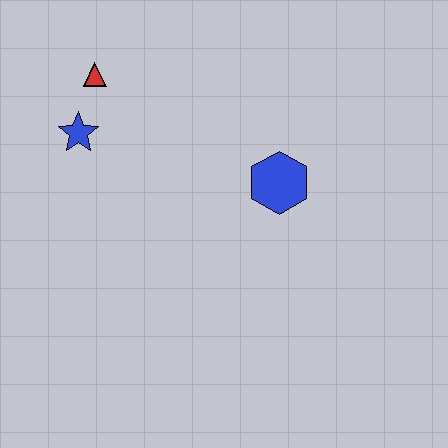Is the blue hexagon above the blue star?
No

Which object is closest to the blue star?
The red triangle is closest to the blue star.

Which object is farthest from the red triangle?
The blue hexagon is farthest from the red triangle.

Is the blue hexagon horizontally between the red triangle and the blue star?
No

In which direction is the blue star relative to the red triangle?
The blue star is below the red triangle.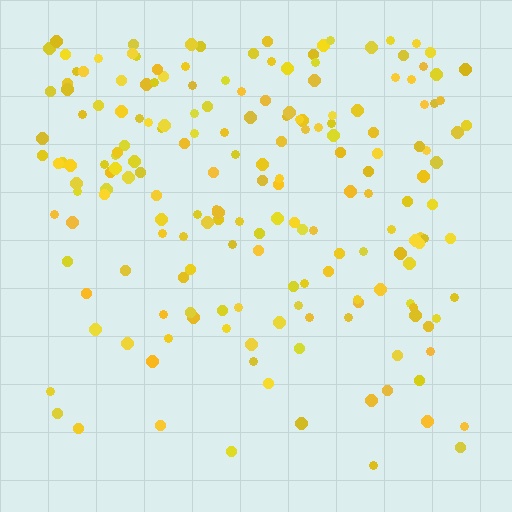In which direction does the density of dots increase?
From bottom to top, with the top side densest.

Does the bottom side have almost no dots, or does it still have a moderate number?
Still a moderate number, just noticeably fewer than the top.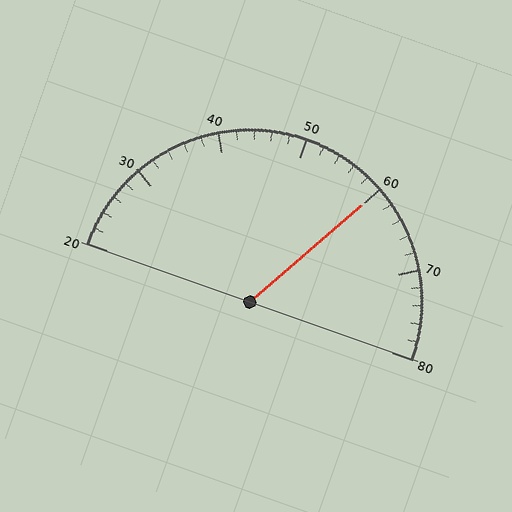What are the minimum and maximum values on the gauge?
The gauge ranges from 20 to 80.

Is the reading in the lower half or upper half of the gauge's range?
The reading is in the upper half of the range (20 to 80).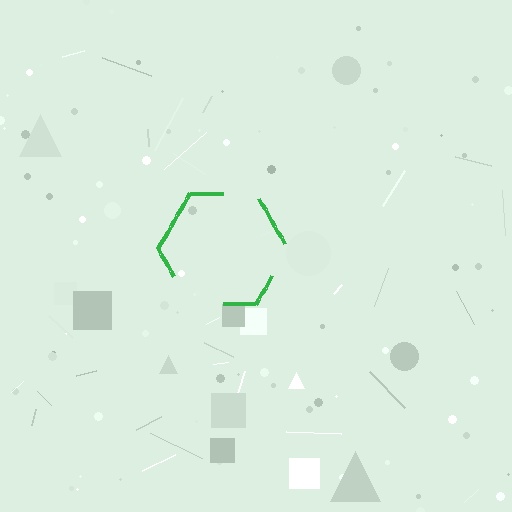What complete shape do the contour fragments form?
The contour fragments form a hexagon.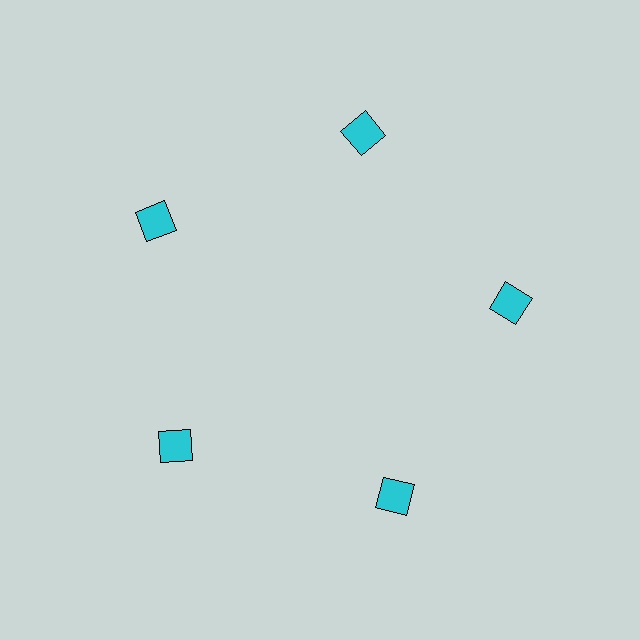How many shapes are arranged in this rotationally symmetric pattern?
There are 5 shapes, arranged in 5 groups of 1.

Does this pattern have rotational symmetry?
Yes, this pattern has 5-fold rotational symmetry. It looks the same after rotating 72 degrees around the center.